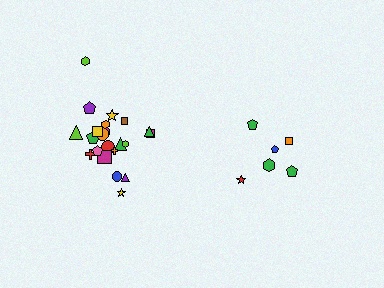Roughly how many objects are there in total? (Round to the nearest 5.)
Roughly 30 objects in total.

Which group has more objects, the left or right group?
The left group.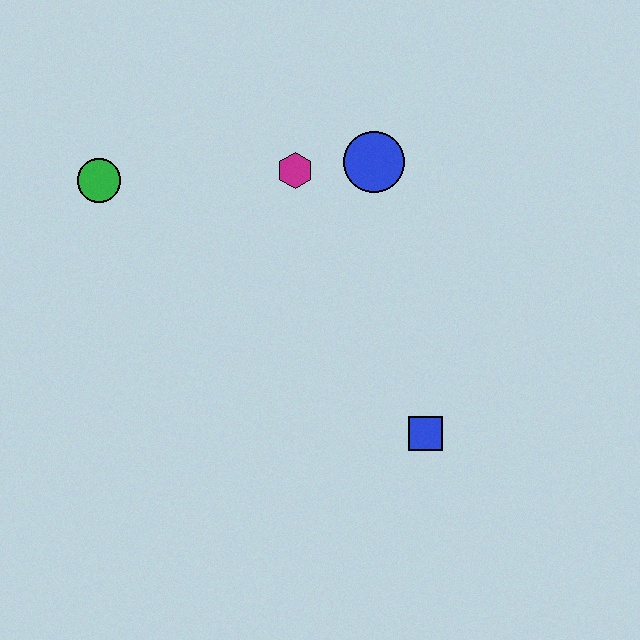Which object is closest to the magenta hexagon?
The blue circle is closest to the magenta hexagon.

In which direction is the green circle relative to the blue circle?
The green circle is to the left of the blue circle.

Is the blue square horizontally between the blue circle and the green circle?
No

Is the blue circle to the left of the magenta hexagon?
No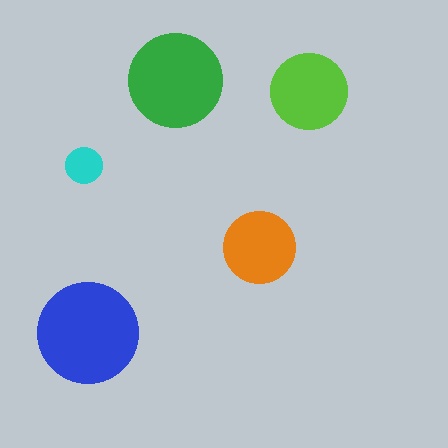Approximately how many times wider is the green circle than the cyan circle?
About 2.5 times wider.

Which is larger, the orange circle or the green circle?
The green one.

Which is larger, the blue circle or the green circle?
The blue one.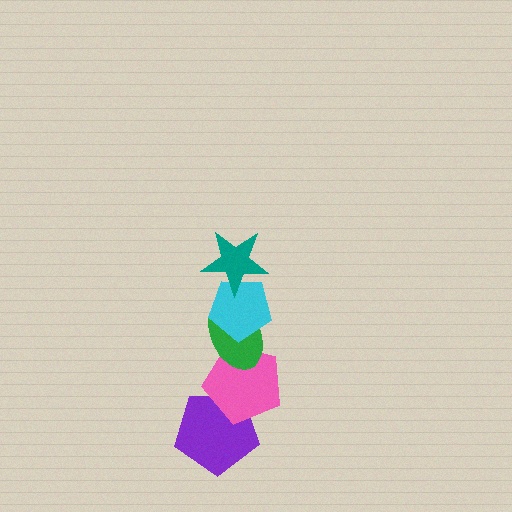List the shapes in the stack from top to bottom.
From top to bottom: the teal star, the cyan pentagon, the green ellipse, the pink pentagon, the purple pentagon.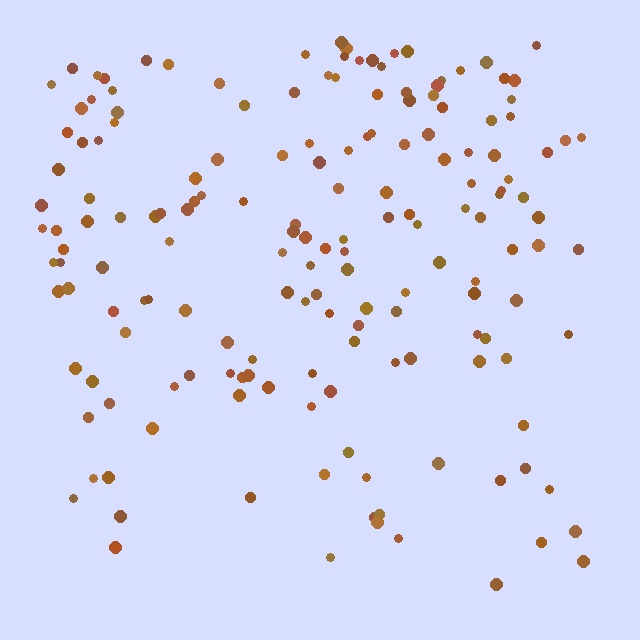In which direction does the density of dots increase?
From bottom to top, with the top side densest.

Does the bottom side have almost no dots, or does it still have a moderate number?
Still a moderate number, just noticeably fewer than the top.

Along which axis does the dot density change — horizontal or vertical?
Vertical.